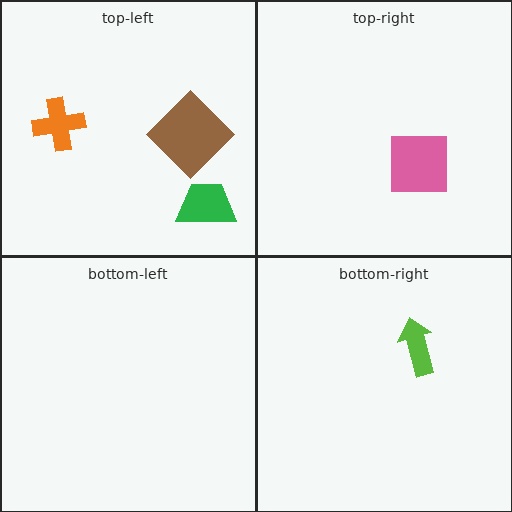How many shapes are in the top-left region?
3.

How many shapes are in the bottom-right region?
1.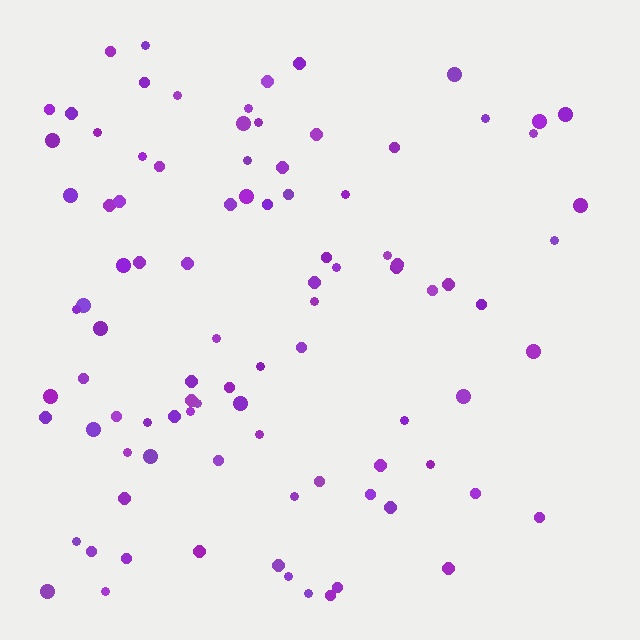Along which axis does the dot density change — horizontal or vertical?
Horizontal.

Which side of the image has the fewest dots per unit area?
The right.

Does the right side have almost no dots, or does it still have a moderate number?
Still a moderate number, just noticeably fewer than the left.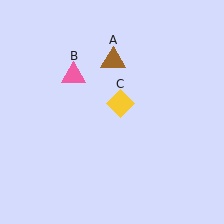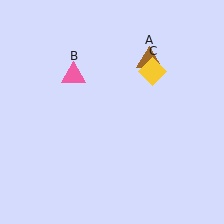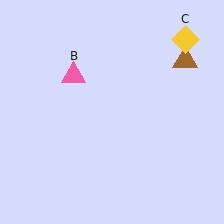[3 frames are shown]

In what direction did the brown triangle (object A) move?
The brown triangle (object A) moved right.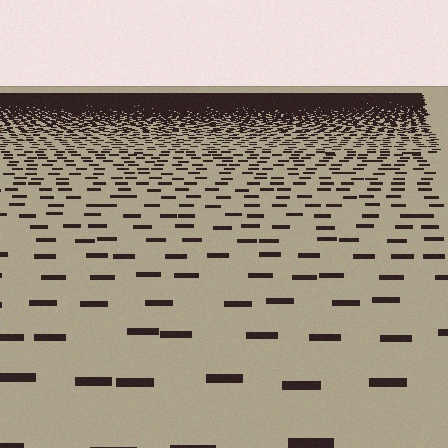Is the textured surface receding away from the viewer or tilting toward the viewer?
The surface is receding away from the viewer. Texture elements get smaller and denser toward the top.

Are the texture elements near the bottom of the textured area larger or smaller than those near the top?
Larger. Near the bottom, elements are closer to the viewer and appear at a bigger on-screen size.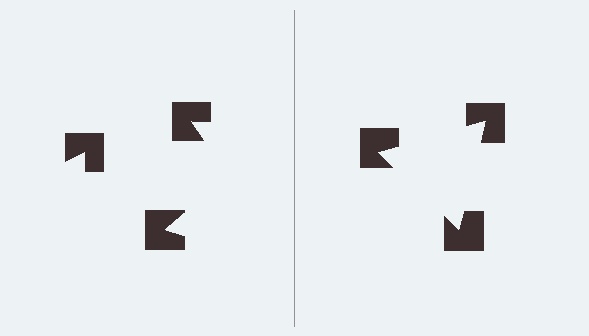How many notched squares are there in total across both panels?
6 — 3 on each side.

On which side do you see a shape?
An illusory triangle appears on the right side. On the left side the wedge cuts are rotated, so no coherent shape forms.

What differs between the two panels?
The notched squares are positioned identically on both sides; only the wedge orientations differ. On the right they align to a triangle; on the left they are misaligned.